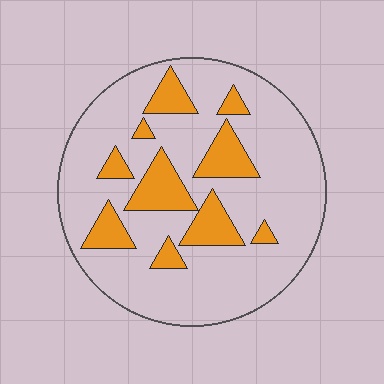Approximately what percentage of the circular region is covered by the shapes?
Approximately 20%.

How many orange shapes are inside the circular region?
10.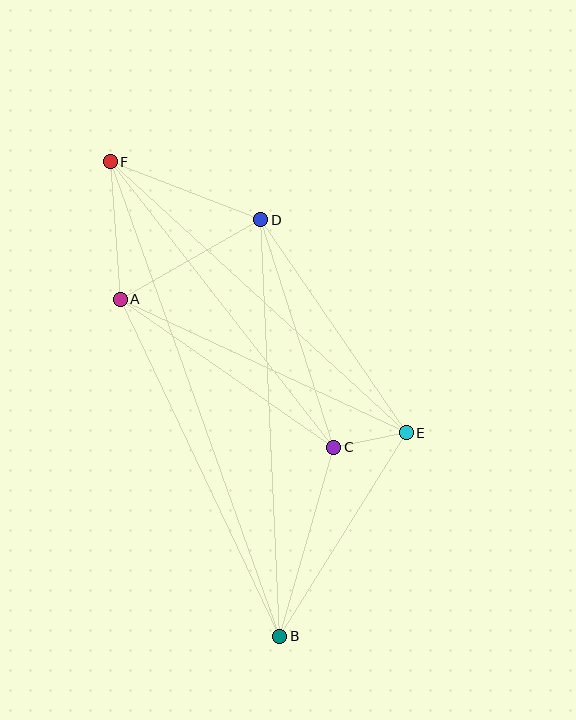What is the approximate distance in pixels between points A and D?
The distance between A and D is approximately 161 pixels.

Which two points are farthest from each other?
Points B and F are farthest from each other.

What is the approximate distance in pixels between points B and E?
The distance between B and E is approximately 240 pixels.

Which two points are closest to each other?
Points C and E are closest to each other.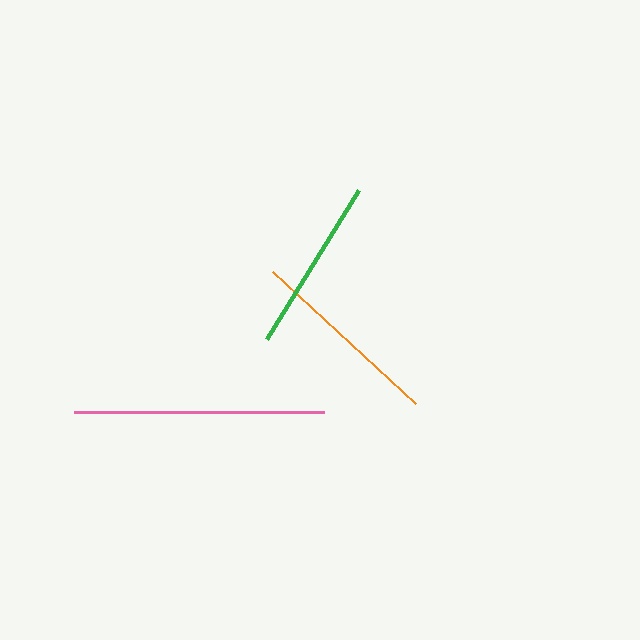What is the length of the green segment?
The green segment is approximately 175 pixels long.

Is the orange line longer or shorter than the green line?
The orange line is longer than the green line.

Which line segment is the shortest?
The green line is the shortest at approximately 175 pixels.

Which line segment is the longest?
The pink line is the longest at approximately 250 pixels.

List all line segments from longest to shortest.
From longest to shortest: pink, orange, green.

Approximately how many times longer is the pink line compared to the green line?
The pink line is approximately 1.4 times the length of the green line.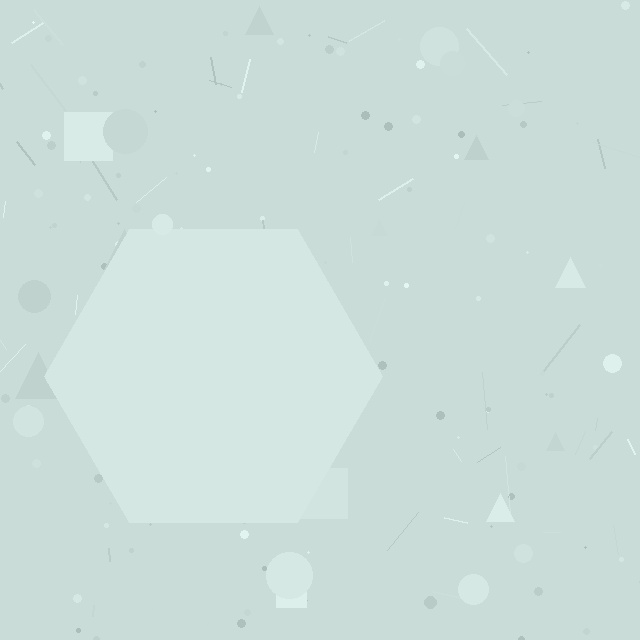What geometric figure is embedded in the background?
A hexagon is embedded in the background.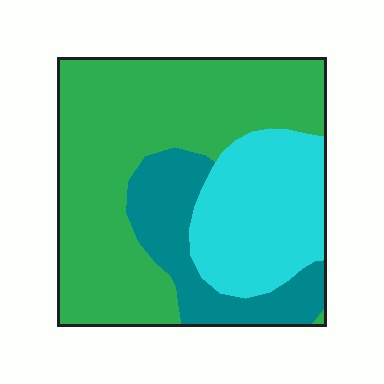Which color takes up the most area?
Green, at roughly 55%.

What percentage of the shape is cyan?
Cyan takes up between a quarter and a half of the shape.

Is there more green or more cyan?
Green.